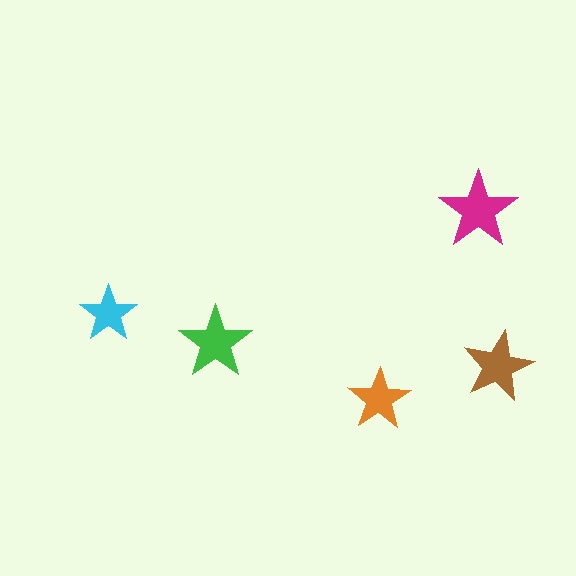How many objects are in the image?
There are 5 objects in the image.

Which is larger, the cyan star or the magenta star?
The magenta one.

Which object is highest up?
The magenta star is topmost.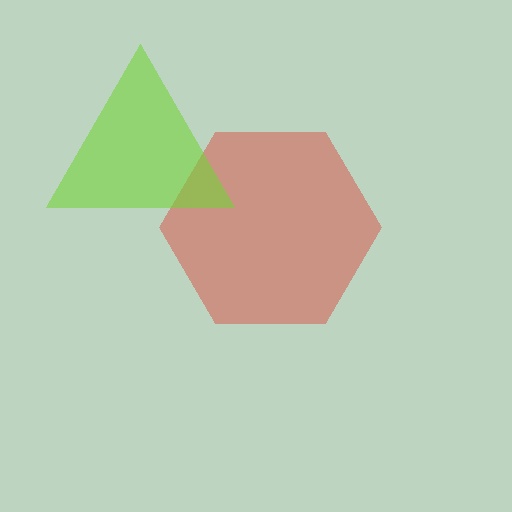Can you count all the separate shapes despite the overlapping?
Yes, there are 2 separate shapes.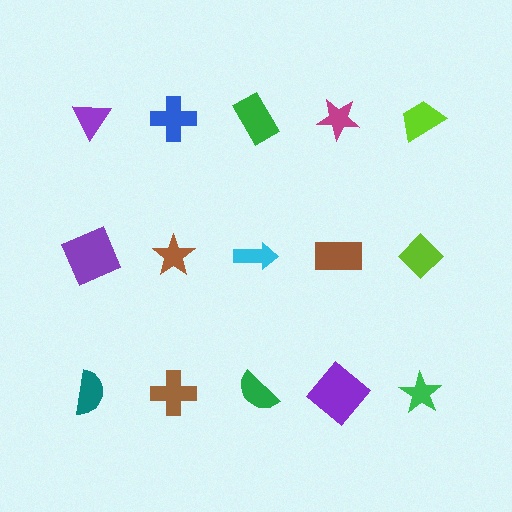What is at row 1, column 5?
A lime trapezoid.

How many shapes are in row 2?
5 shapes.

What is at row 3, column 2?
A brown cross.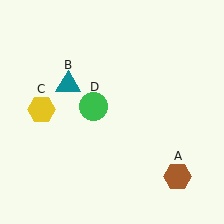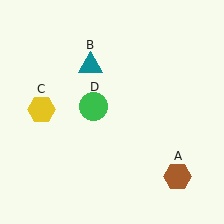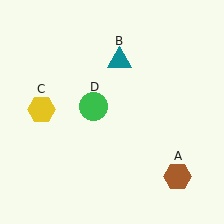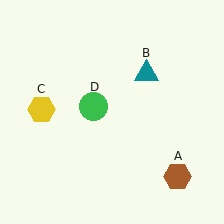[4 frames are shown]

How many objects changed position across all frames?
1 object changed position: teal triangle (object B).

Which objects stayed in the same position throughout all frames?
Brown hexagon (object A) and yellow hexagon (object C) and green circle (object D) remained stationary.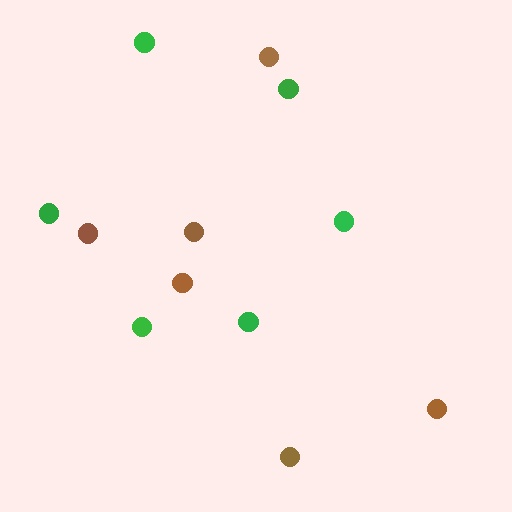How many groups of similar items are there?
There are 2 groups: one group of green circles (6) and one group of brown circles (6).